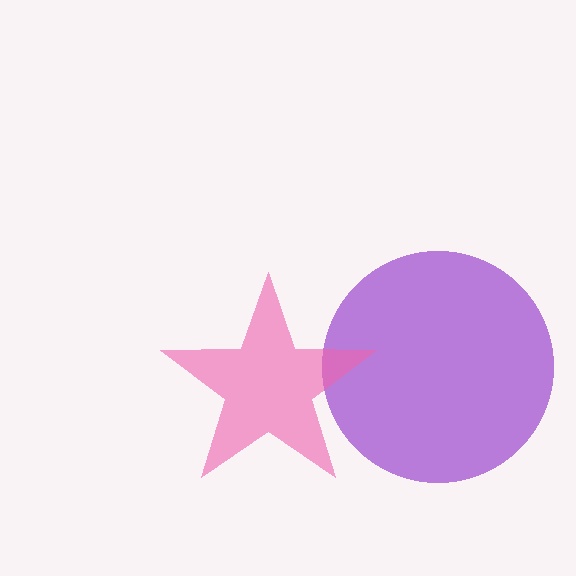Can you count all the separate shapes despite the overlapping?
Yes, there are 2 separate shapes.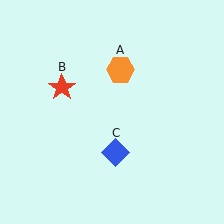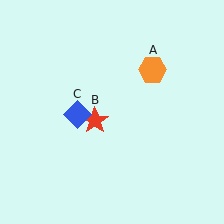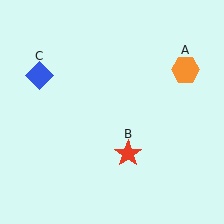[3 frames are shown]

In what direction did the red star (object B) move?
The red star (object B) moved down and to the right.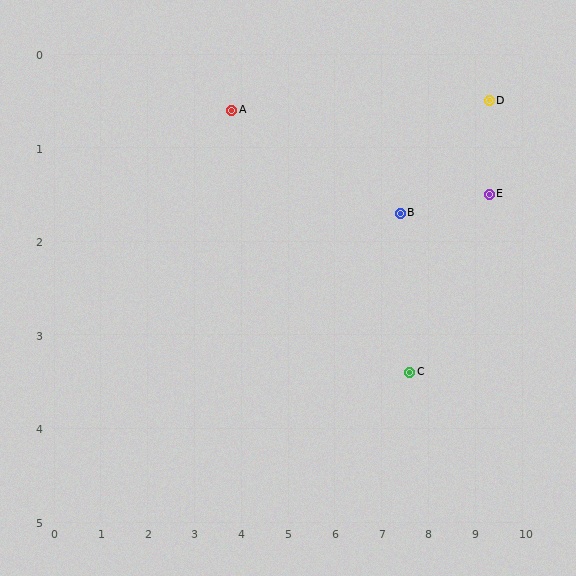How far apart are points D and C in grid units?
Points D and C are about 3.4 grid units apart.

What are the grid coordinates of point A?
Point A is at approximately (3.8, 0.6).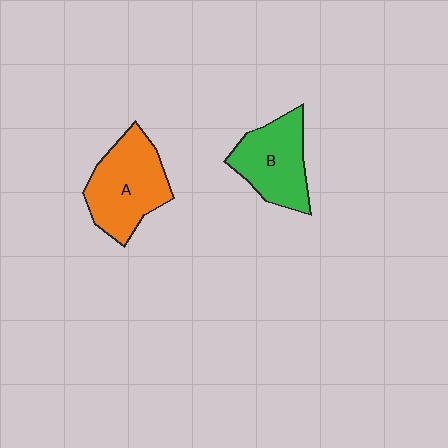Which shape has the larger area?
Shape A (orange).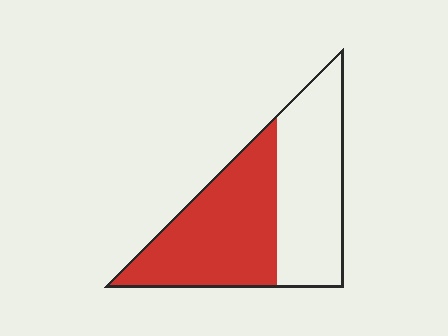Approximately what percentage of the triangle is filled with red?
Approximately 50%.